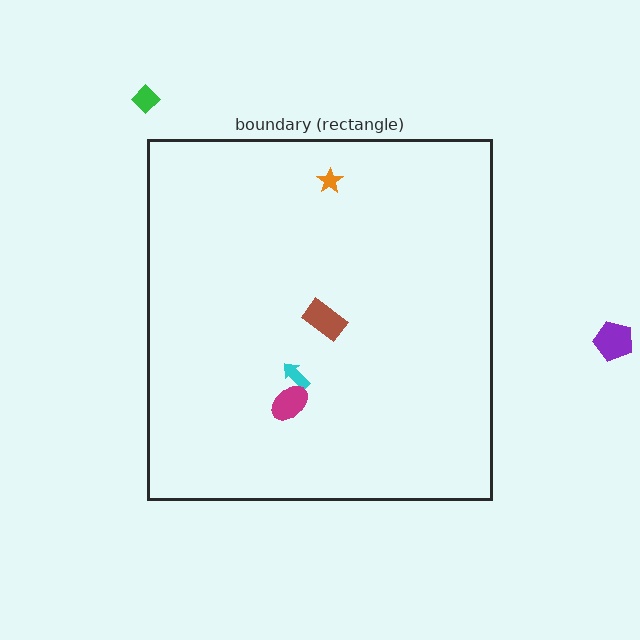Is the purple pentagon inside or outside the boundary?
Outside.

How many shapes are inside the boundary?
4 inside, 2 outside.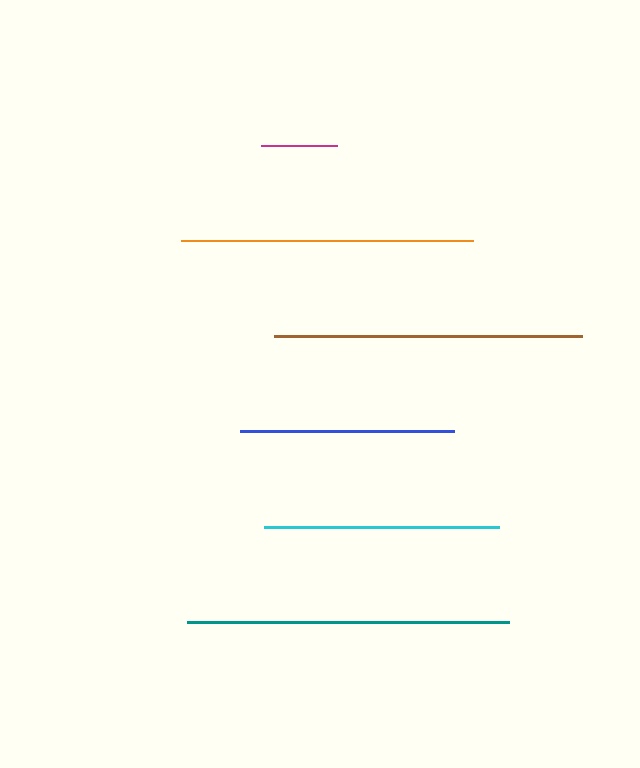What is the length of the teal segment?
The teal segment is approximately 322 pixels long.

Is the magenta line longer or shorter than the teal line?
The teal line is longer than the magenta line.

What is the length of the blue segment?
The blue segment is approximately 214 pixels long.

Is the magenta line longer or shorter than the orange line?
The orange line is longer than the magenta line.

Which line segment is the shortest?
The magenta line is the shortest at approximately 76 pixels.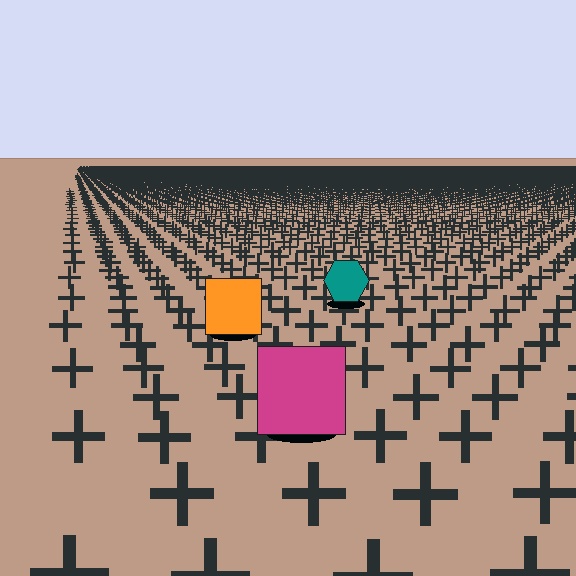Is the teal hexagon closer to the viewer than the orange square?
No. The orange square is closer — you can tell from the texture gradient: the ground texture is coarser near it.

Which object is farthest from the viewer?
The teal hexagon is farthest from the viewer. It appears smaller and the ground texture around it is denser.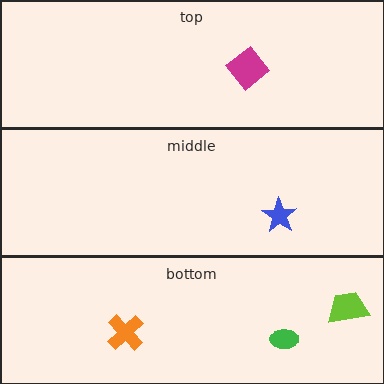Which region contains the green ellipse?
The bottom region.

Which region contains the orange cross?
The bottom region.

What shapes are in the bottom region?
The orange cross, the lime trapezoid, the green ellipse.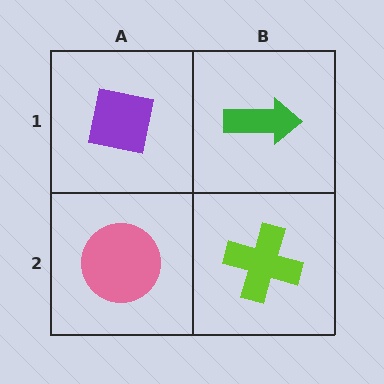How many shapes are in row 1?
2 shapes.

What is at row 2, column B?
A lime cross.